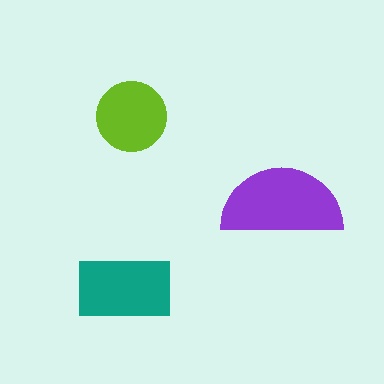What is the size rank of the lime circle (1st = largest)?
3rd.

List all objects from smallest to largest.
The lime circle, the teal rectangle, the purple semicircle.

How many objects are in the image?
There are 3 objects in the image.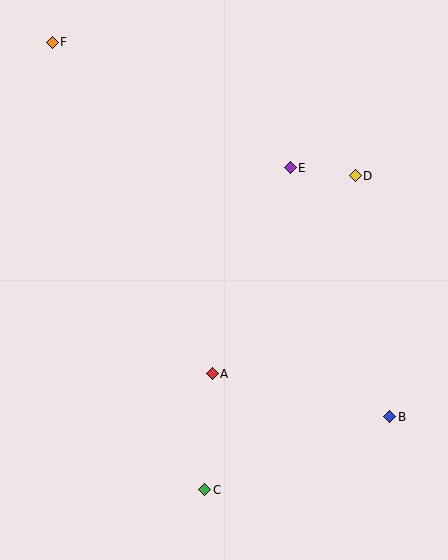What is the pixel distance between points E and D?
The distance between E and D is 65 pixels.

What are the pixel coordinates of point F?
Point F is at (52, 42).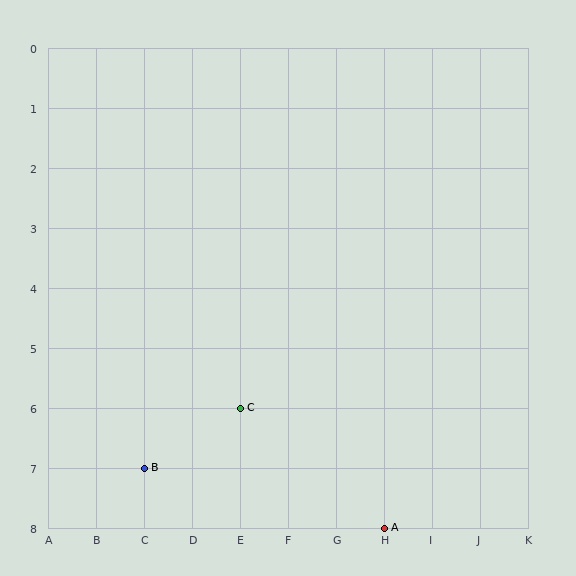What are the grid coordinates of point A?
Point A is at grid coordinates (H, 8).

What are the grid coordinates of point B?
Point B is at grid coordinates (C, 7).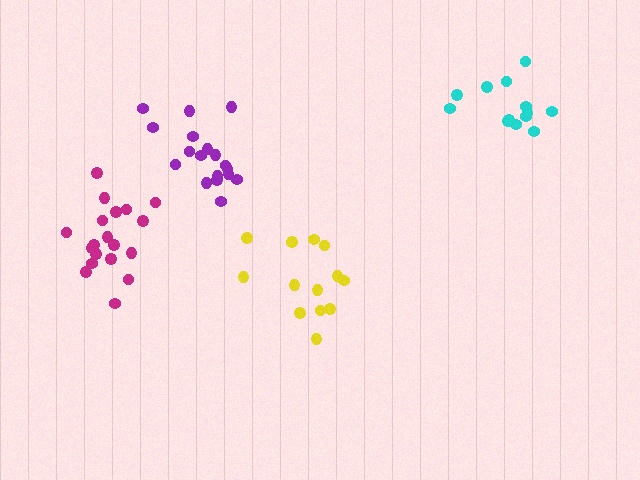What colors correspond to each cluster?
The clusters are colored: cyan, yellow, purple, magenta.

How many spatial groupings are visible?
There are 4 spatial groupings.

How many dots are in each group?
Group 1: 13 dots, Group 2: 13 dots, Group 3: 18 dots, Group 4: 19 dots (63 total).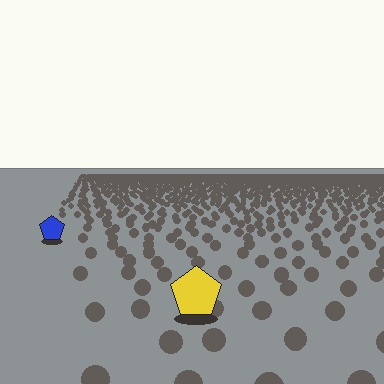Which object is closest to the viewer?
The yellow pentagon is closest. The texture marks near it are larger and more spread out.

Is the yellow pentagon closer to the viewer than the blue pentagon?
Yes. The yellow pentagon is closer — you can tell from the texture gradient: the ground texture is coarser near it.